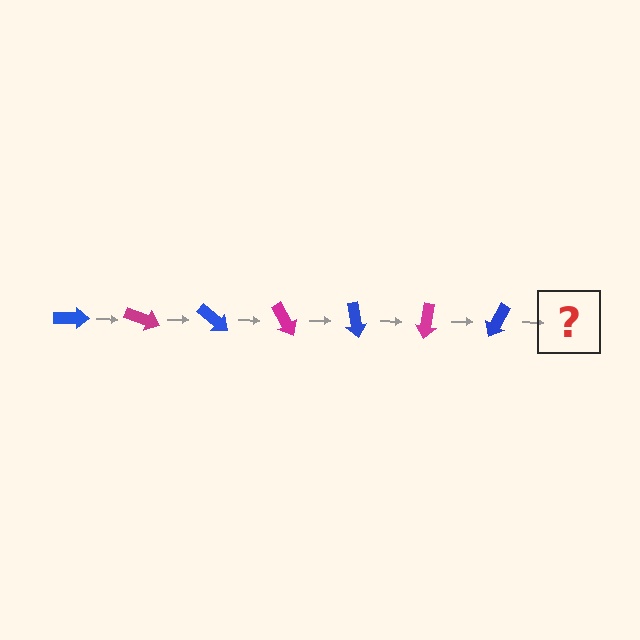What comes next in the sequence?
The next element should be a magenta arrow, rotated 140 degrees from the start.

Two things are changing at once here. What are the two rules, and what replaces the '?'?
The two rules are that it rotates 20 degrees each step and the color cycles through blue and magenta. The '?' should be a magenta arrow, rotated 140 degrees from the start.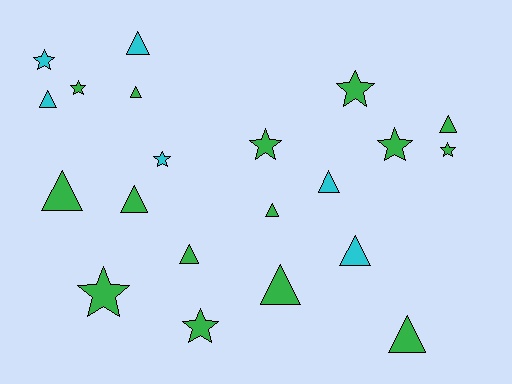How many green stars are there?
There are 7 green stars.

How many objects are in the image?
There are 21 objects.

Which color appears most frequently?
Green, with 15 objects.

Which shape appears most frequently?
Triangle, with 12 objects.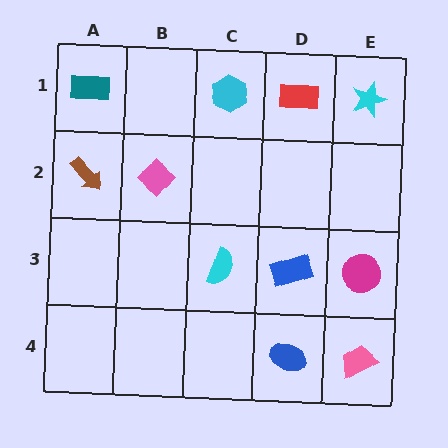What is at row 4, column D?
A blue ellipse.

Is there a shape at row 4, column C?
No, that cell is empty.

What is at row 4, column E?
A pink trapezoid.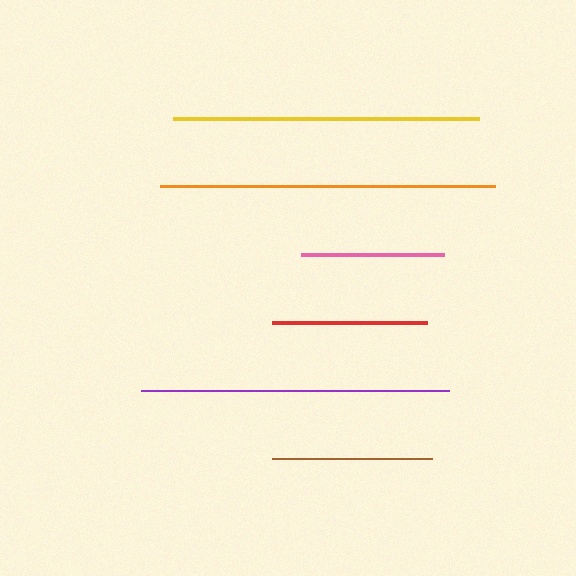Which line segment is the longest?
The orange line is the longest at approximately 335 pixels.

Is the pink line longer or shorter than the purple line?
The purple line is longer than the pink line.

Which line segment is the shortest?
The pink line is the shortest at approximately 143 pixels.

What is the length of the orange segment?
The orange segment is approximately 335 pixels long.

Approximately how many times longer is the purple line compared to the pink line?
The purple line is approximately 2.2 times the length of the pink line.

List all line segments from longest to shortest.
From longest to shortest: orange, purple, yellow, brown, red, pink.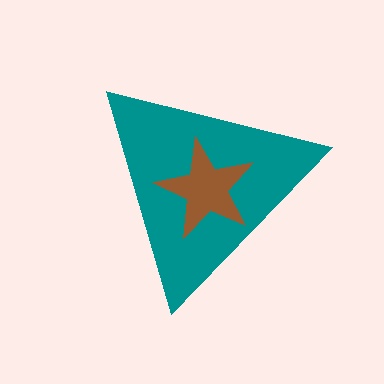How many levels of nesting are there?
2.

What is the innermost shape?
The brown star.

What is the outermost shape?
The teal triangle.